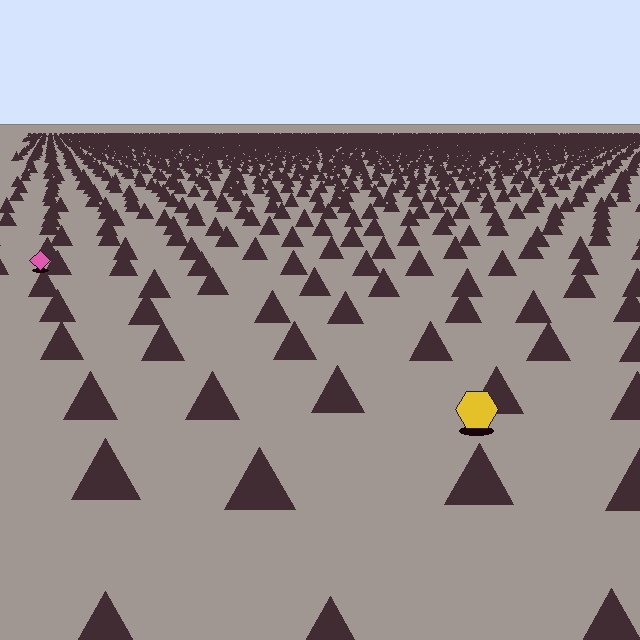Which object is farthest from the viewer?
The pink diamond is farthest from the viewer. It appears smaller and the ground texture around it is denser.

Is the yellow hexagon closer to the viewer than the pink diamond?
Yes. The yellow hexagon is closer — you can tell from the texture gradient: the ground texture is coarser near it.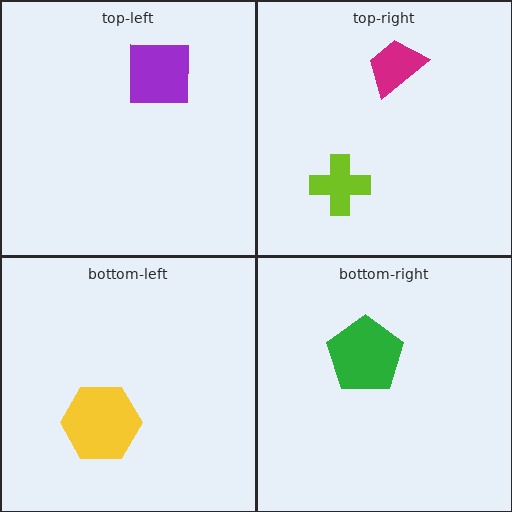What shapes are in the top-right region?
The magenta trapezoid, the lime cross.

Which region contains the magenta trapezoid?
The top-right region.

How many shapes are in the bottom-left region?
1.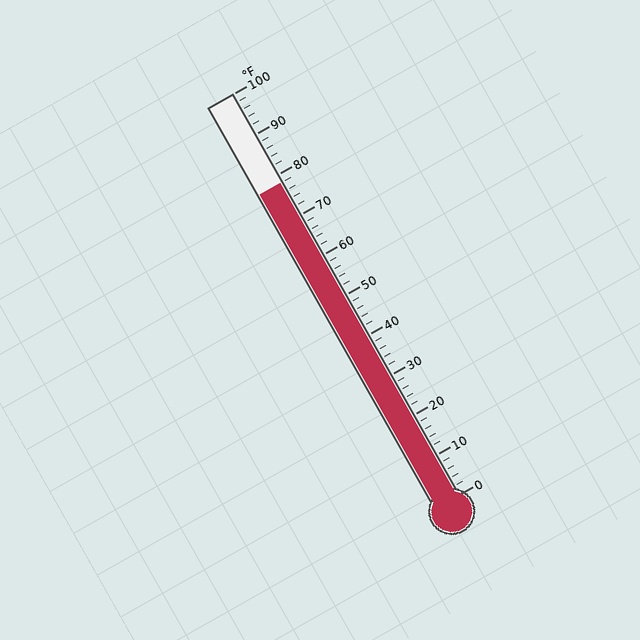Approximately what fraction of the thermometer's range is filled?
The thermometer is filled to approximately 80% of its range.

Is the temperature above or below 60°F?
The temperature is above 60°F.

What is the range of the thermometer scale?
The thermometer scale ranges from 0°F to 100°F.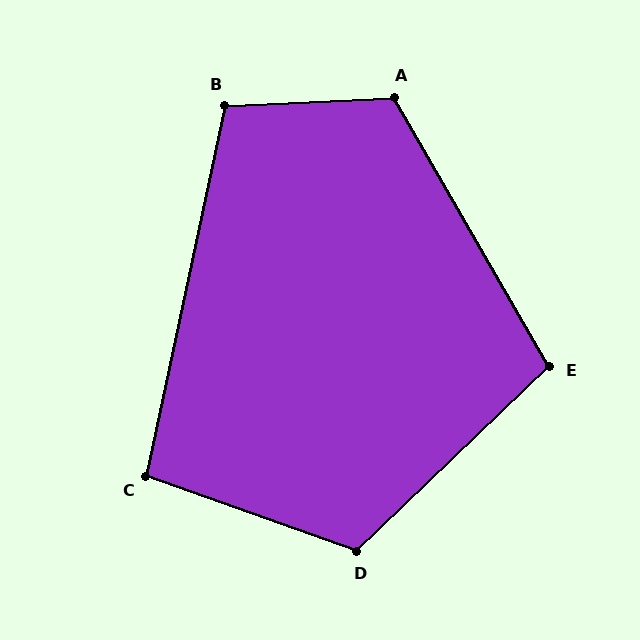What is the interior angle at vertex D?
Approximately 117 degrees (obtuse).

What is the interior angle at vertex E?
Approximately 104 degrees (obtuse).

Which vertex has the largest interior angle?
A, at approximately 117 degrees.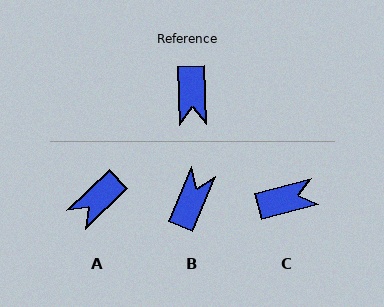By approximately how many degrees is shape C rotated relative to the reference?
Approximately 103 degrees counter-clockwise.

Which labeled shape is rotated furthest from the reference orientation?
B, about 155 degrees away.